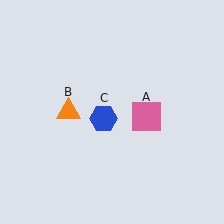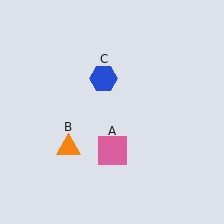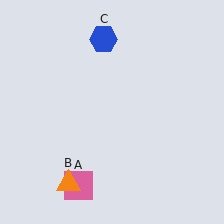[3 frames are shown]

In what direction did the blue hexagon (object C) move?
The blue hexagon (object C) moved up.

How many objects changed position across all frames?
3 objects changed position: pink square (object A), orange triangle (object B), blue hexagon (object C).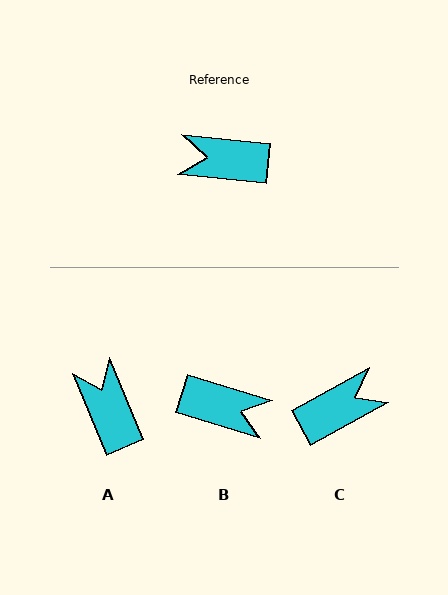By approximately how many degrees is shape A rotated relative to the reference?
Approximately 61 degrees clockwise.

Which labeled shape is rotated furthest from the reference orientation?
B, about 169 degrees away.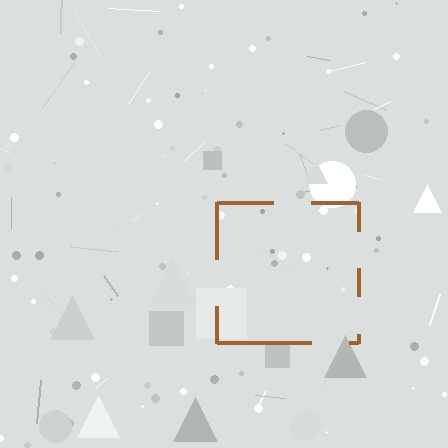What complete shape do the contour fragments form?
The contour fragments form a square.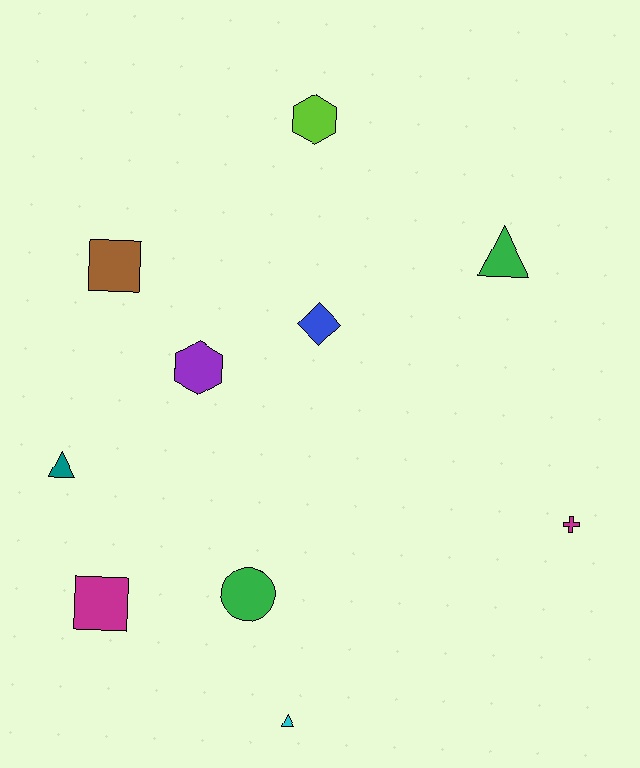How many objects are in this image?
There are 10 objects.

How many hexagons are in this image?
There are 2 hexagons.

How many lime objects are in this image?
There is 1 lime object.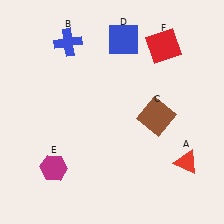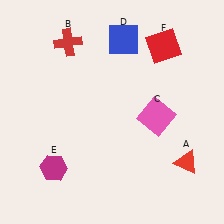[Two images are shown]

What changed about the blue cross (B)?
In Image 1, B is blue. In Image 2, it changed to red.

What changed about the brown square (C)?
In Image 1, C is brown. In Image 2, it changed to pink.